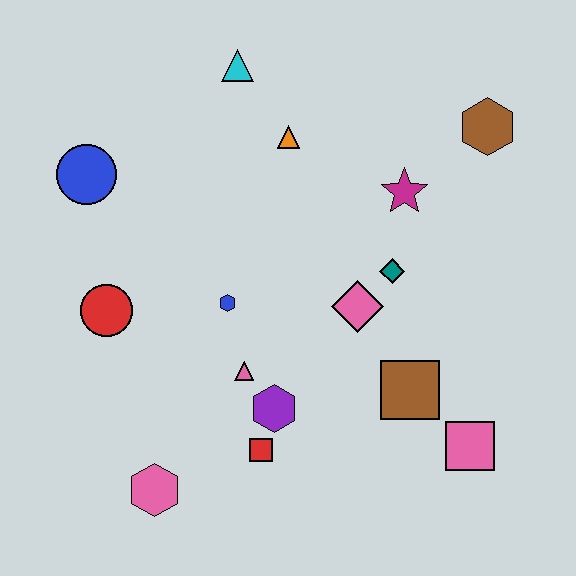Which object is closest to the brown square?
The pink square is closest to the brown square.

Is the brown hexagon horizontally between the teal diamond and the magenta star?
No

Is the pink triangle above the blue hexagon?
No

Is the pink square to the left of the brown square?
No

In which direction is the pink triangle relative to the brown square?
The pink triangle is to the left of the brown square.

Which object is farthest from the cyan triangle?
The pink square is farthest from the cyan triangle.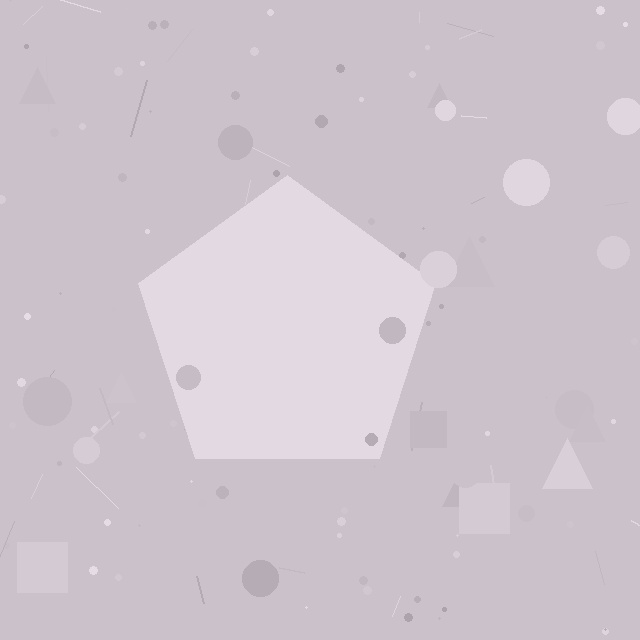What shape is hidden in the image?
A pentagon is hidden in the image.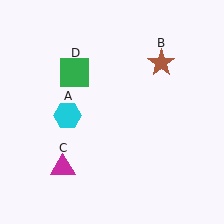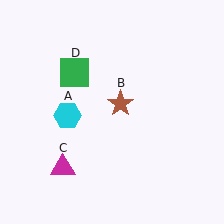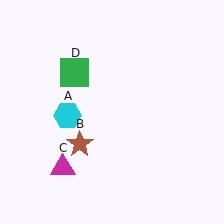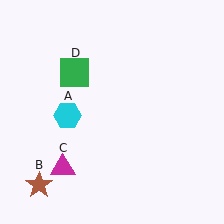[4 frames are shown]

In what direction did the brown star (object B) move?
The brown star (object B) moved down and to the left.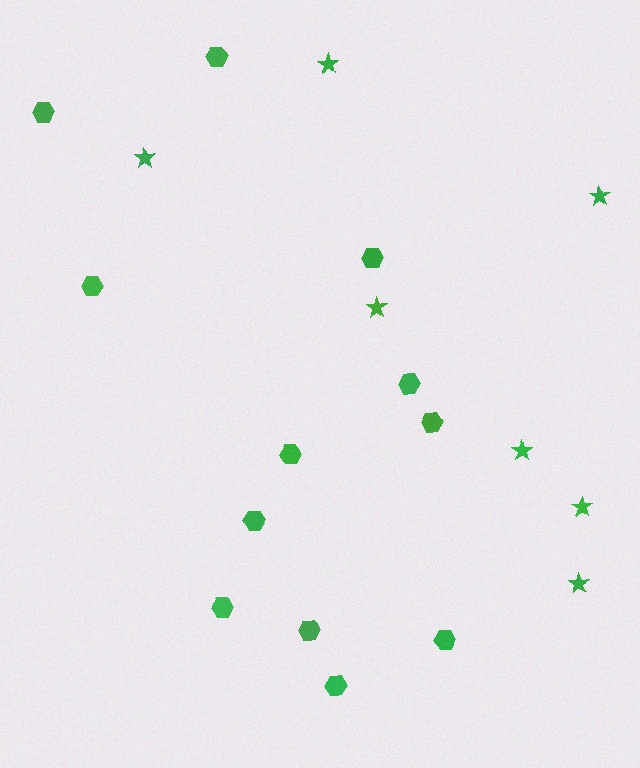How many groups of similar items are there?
There are 2 groups: one group of hexagons (12) and one group of stars (7).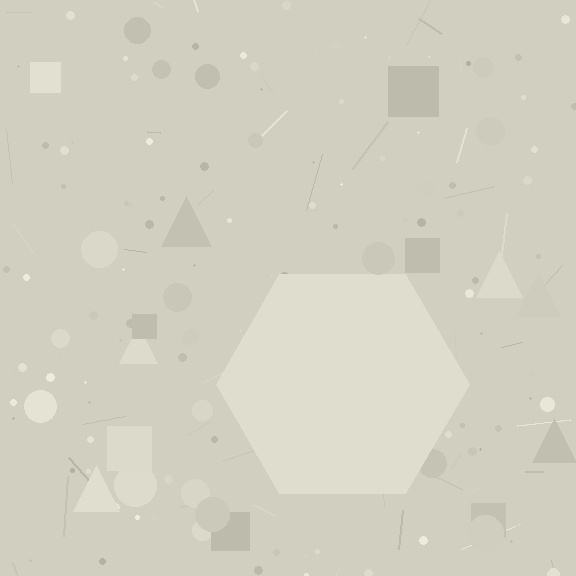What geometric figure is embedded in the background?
A hexagon is embedded in the background.